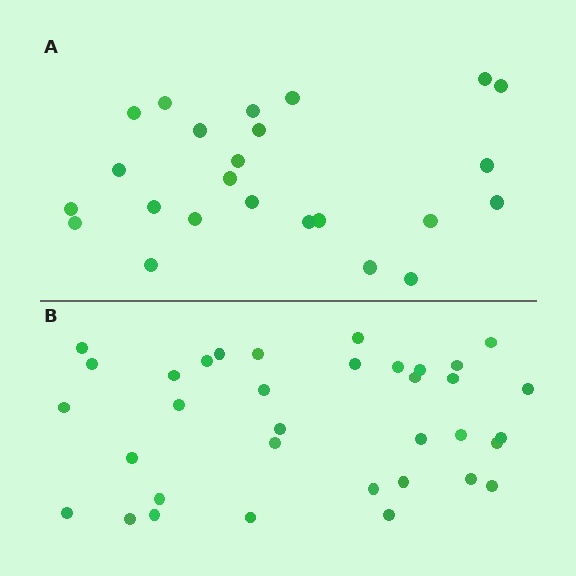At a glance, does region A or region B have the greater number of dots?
Region B (the bottom region) has more dots.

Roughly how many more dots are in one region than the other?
Region B has roughly 12 or so more dots than region A.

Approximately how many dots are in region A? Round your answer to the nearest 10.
About 20 dots. (The exact count is 24, which rounds to 20.)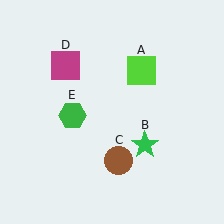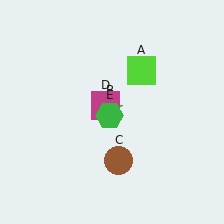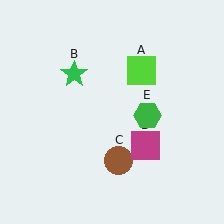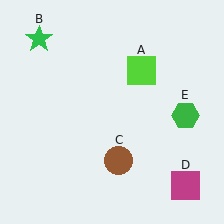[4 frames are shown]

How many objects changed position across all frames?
3 objects changed position: green star (object B), magenta square (object D), green hexagon (object E).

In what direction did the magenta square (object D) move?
The magenta square (object D) moved down and to the right.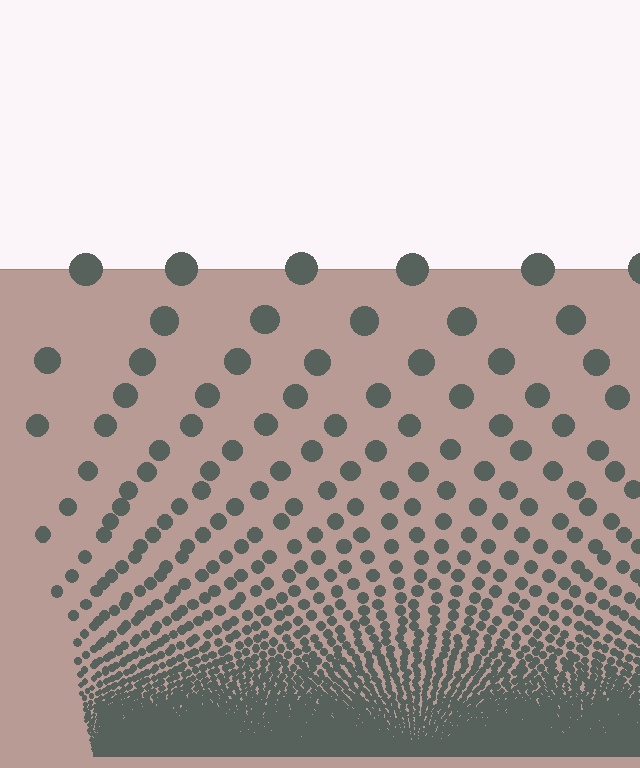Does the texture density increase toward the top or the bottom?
Density increases toward the bottom.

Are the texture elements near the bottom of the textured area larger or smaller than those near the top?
Smaller. The gradient is inverted — elements near the bottom are smaller and denser.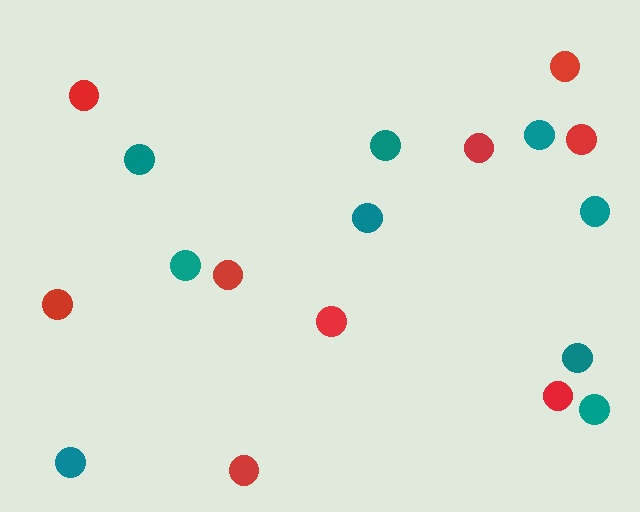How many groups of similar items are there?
There are 2 groups: one group of teal circles (9) and one group of red circles (9).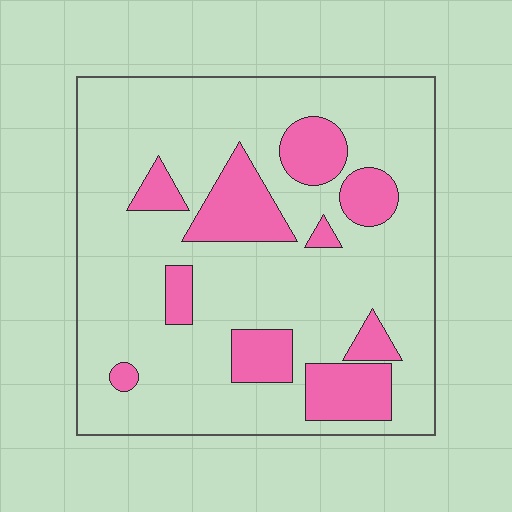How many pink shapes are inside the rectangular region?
10.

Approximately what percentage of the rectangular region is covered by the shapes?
Approximately 20%.